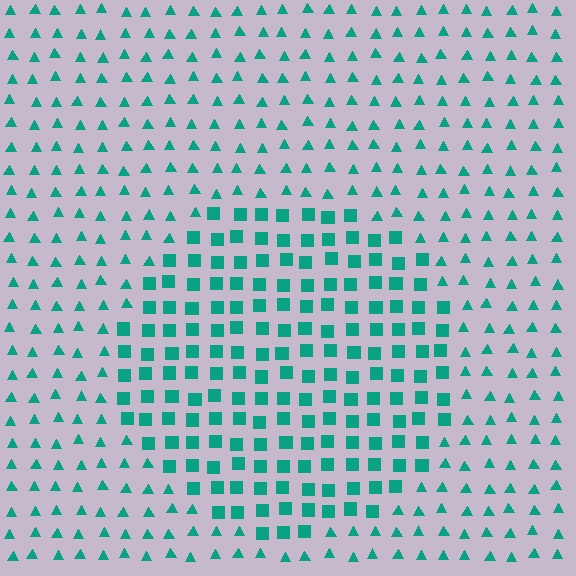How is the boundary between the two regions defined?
The boundary is defined by a change in element shape: squares inside vs. triangles outside. All elements share the same color and spacing.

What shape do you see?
I see a circle.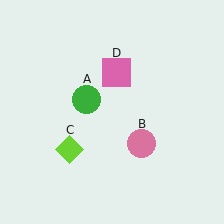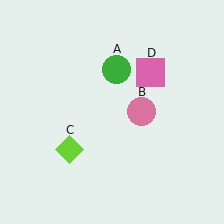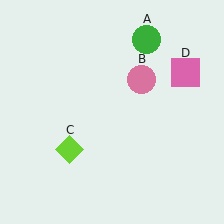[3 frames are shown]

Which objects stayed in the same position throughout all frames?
Lime diamond (object C) remained stationary.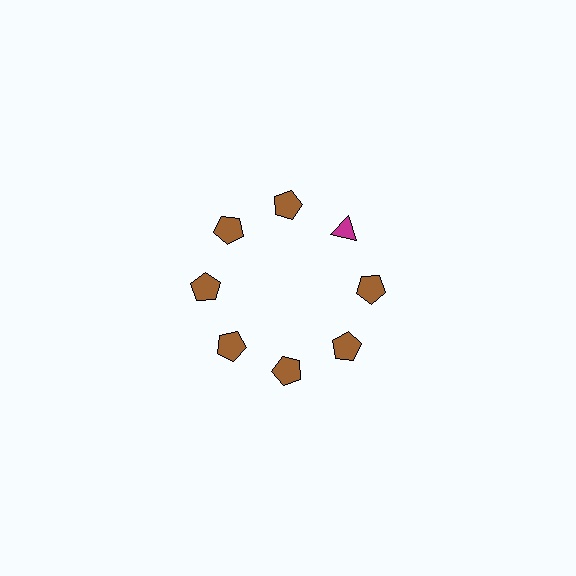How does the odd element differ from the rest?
It differs in both color (magenta instead of brown) and shape (triangle instead of pentagon).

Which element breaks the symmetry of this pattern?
The magenta triangle at roughly the 2 o'clock position breaks the symmetry. All other shapes are brown pentagons.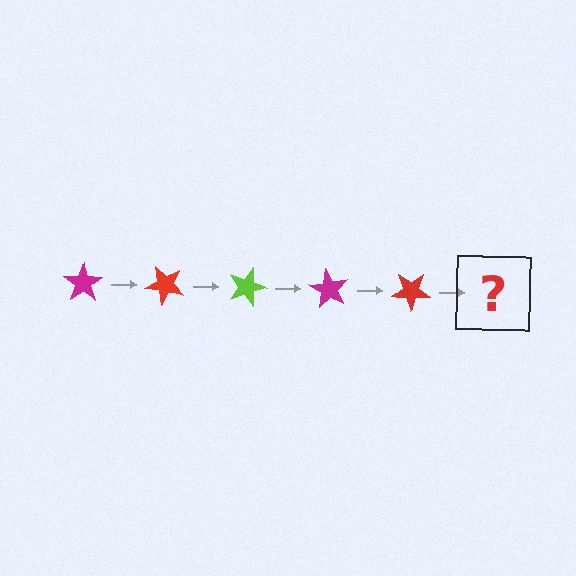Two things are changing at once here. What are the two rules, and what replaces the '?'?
The two rules are that it rotates 45 degrees each step and the color cycles through magenta, red, and lime. The '?' should be a lime star, rotated 225 degrees from the start.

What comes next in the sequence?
The next element should be a lime star, rotated 225 degrees from the start.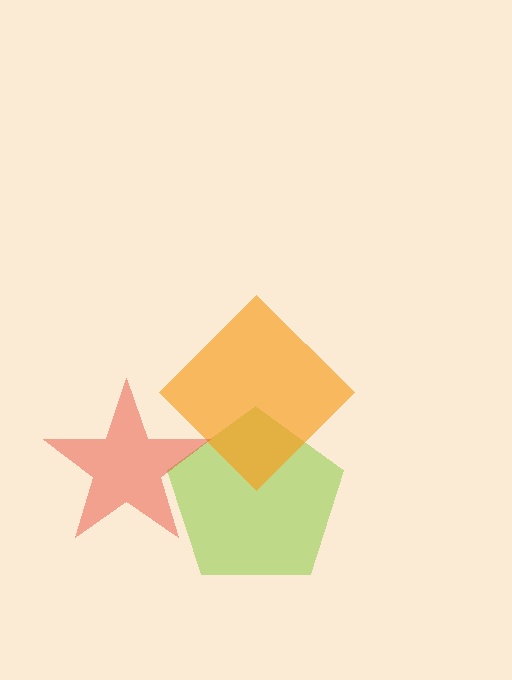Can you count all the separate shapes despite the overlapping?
Yes, there are 3 separate shapes.